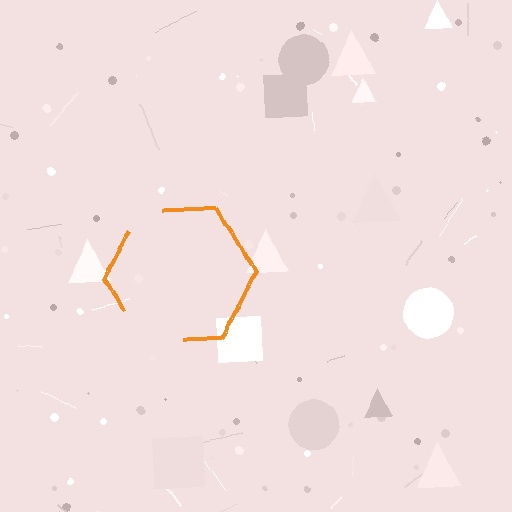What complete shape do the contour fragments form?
The contour fragments form a hexagon.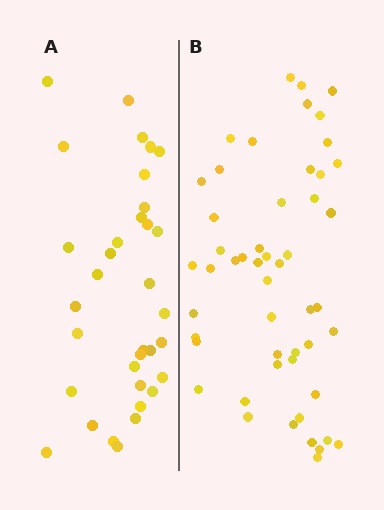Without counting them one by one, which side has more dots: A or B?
Region B (the right region) has more dots.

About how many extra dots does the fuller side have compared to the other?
Region B has approximately 15 more dots than region A.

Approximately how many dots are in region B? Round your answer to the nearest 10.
About 50 dots. (The exact count is 51, which rounds to 50.)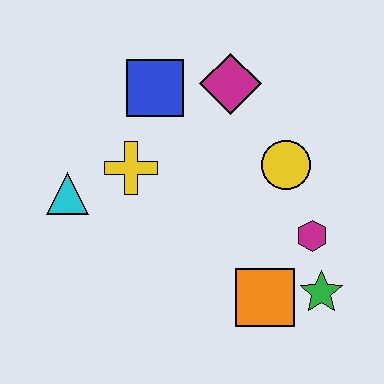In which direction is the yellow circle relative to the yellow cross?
The yellow circle is to the right of the yellow cross.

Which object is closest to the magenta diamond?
The blue square is closest to the magenta diamond.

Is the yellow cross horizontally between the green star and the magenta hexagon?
No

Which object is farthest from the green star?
The cyan triangle is farthest from the green star.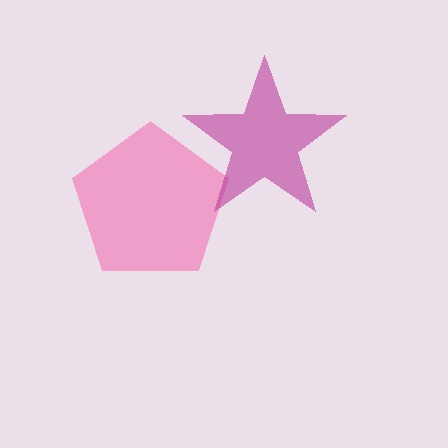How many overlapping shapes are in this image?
There are 2 overlapping shapes in the image.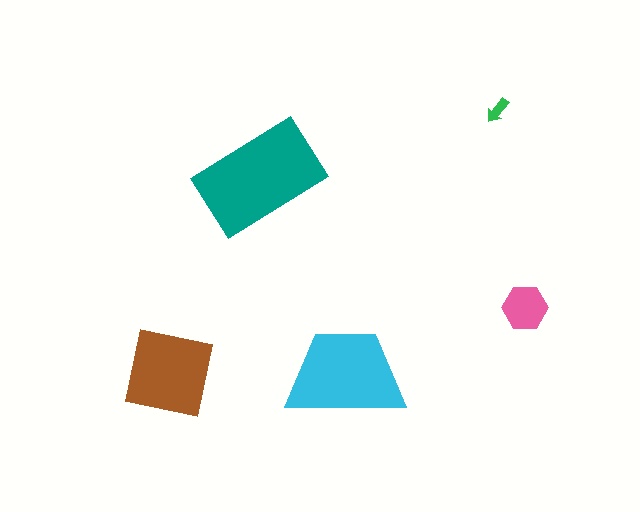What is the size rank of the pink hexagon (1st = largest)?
4th.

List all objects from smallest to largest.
The green arrow, the pink hexagon, the brown square, the cyan trapezoid, the teal rectangle.